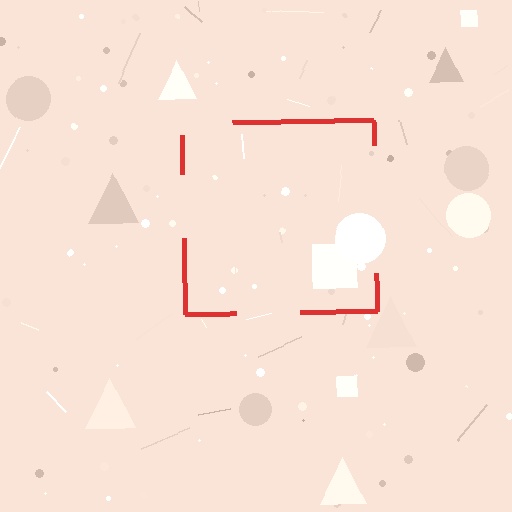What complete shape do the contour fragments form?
The contour fragments form a square.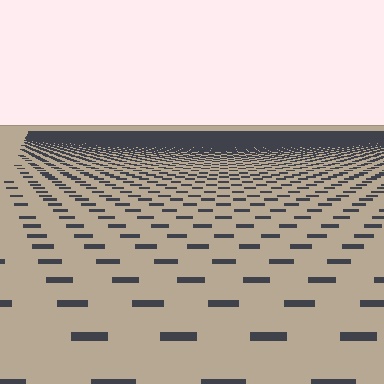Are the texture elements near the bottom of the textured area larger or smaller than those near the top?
Larger. Near the bottom, elements are closer to the viewer and appear at a bigger on-screen size.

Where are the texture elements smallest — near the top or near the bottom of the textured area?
Near the top.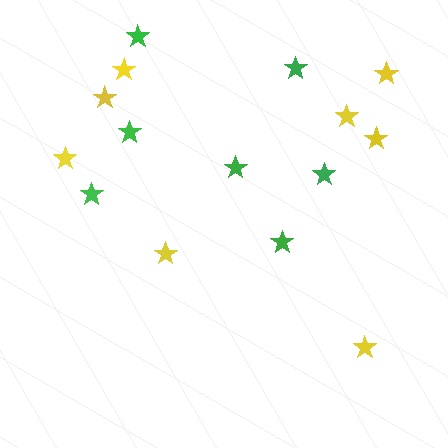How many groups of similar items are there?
There are 2 groups: one group of green stars (7) and one group of yellow stars (8).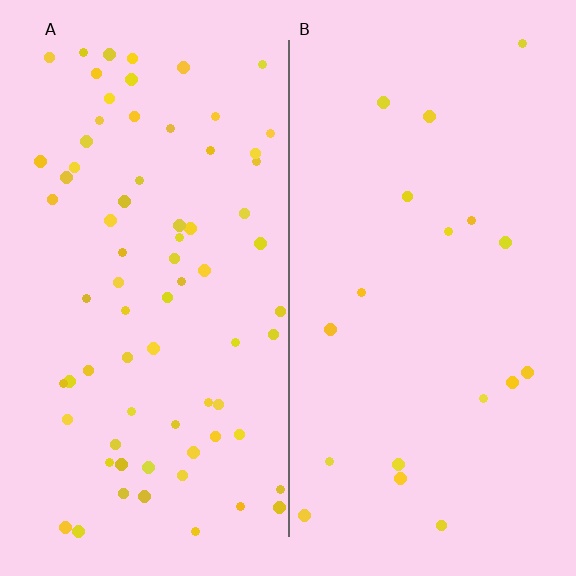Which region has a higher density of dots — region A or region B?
A (the left).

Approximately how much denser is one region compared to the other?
Approximately 3.9× — region A over region B.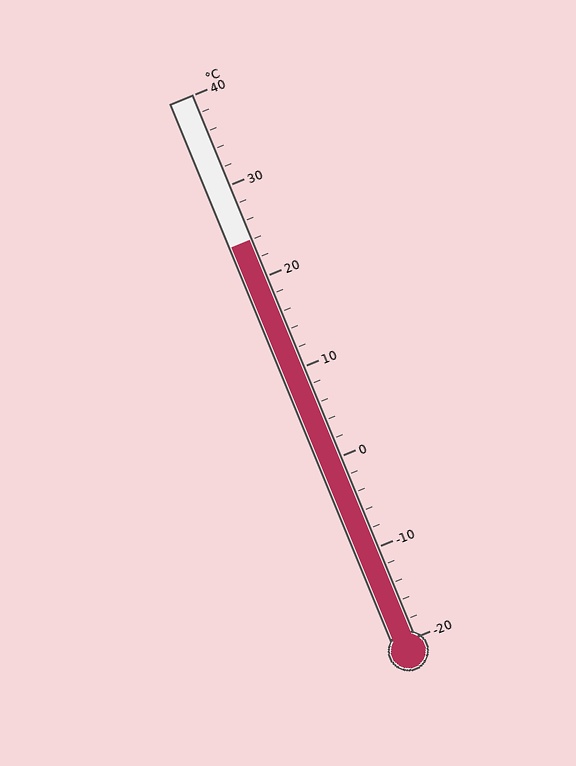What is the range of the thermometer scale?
The thermometer scale ranges from -20°C to 40°C.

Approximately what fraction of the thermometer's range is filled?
The thermometer is filled to approximately 75% of its range.